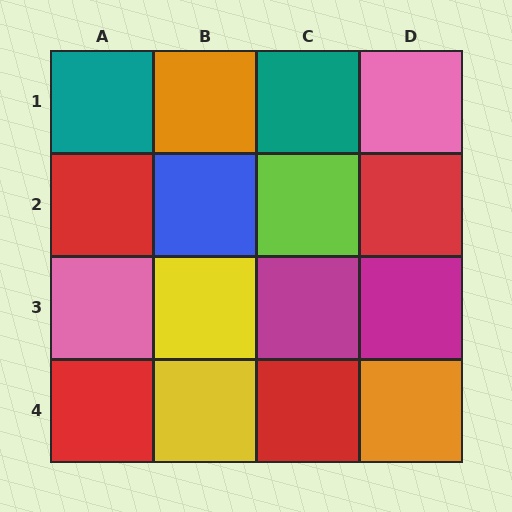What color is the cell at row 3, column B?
Yellow.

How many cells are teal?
2 cells are teal.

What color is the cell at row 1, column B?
Orange.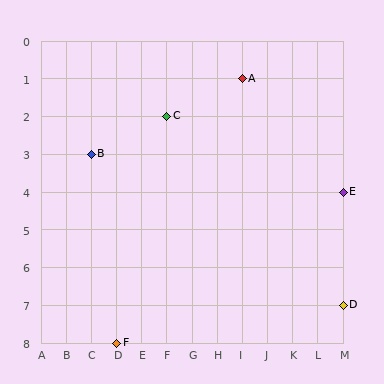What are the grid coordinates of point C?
Point C is at grid coordinates (F, 2).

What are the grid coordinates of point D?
Point D is at grid coordinates (M, 7).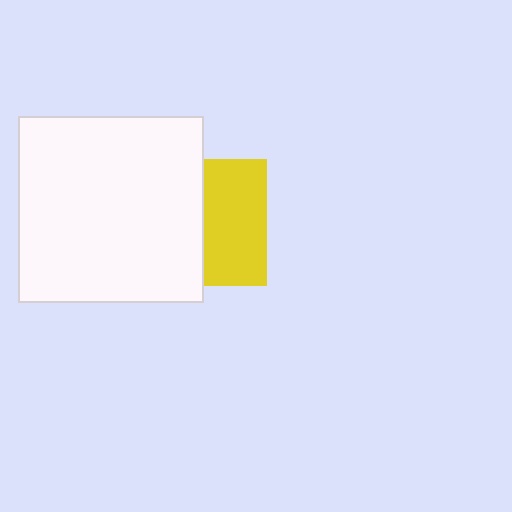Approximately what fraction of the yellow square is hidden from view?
Roughly 50% of the yellow square is hidden behind the white square.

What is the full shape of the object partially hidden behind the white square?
The partially hidden object is a yellow square.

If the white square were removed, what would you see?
You would see the complete yellow square.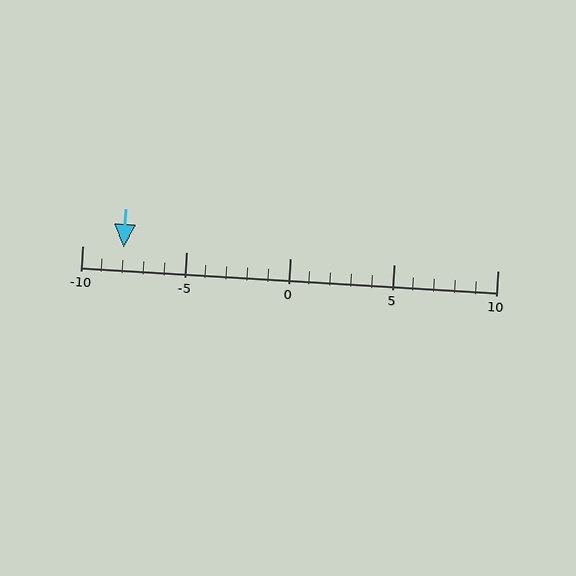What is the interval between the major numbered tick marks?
The major tick marks are spaced 5 units apart.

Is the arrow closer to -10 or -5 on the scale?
The arrow is closer to -10.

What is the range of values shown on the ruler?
The ruler shows values from -10 to 10.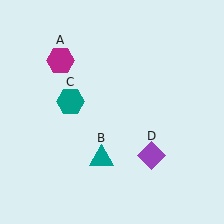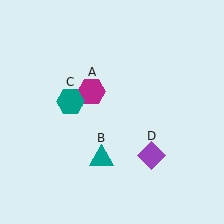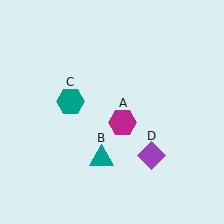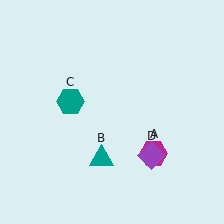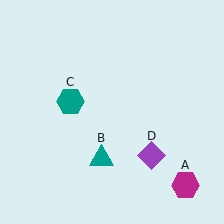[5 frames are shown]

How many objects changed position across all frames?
1 object changed position: magenta hexagon (object A).